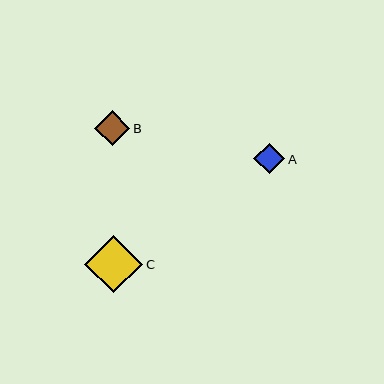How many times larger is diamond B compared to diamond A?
Diamond B is approximately 1.1 times the size of diamond A.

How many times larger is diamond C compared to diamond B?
Diamond C is approximately 1.7 times the size of diamond B.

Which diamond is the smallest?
Diamond A is the smallest with a size of approximately 31 pixels.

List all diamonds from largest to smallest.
From largest to smallest: C, B, A.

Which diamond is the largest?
Diamond C is the largest with a size of approximately 58 pixels.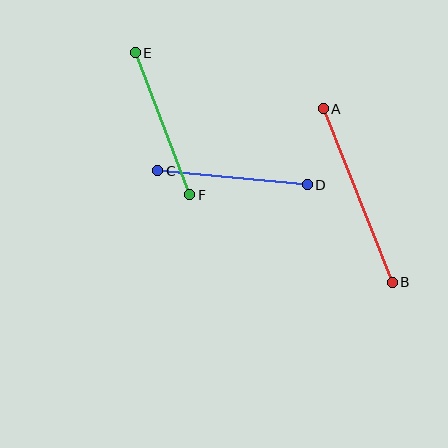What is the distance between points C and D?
The distance is approximately 150 pixels.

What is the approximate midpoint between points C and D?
The midpoint is at approximately (233, 178) pixels.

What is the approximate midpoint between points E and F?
The midpoint is at approximately (162, 124) pixels.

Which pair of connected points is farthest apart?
Points A and B are farthest apart.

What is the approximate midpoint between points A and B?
The midpoint is at approximately (358, 196) pixels.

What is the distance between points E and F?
The distance is approximately 152 pixels.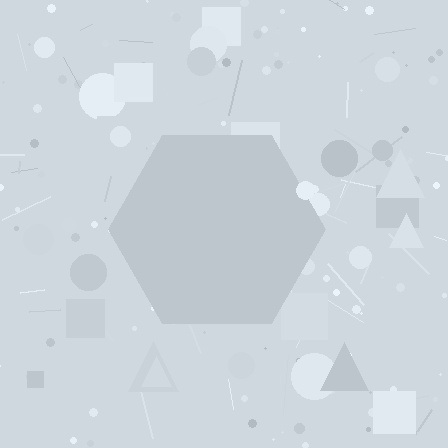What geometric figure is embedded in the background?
A hexagon is embedded in the background.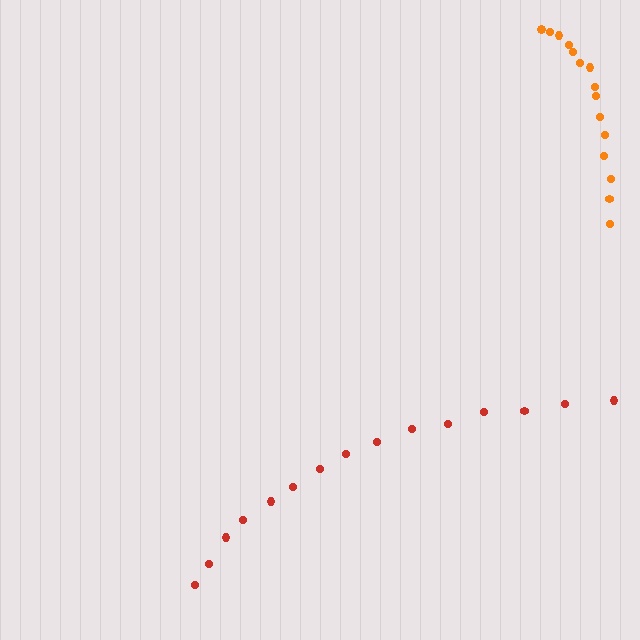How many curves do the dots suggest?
There are 2 distinct paths.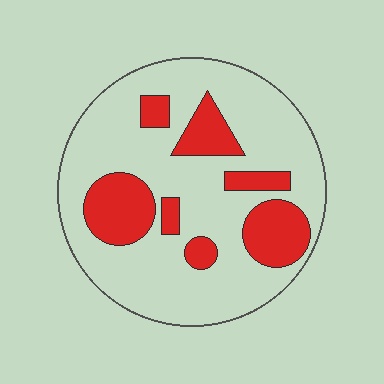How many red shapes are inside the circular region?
7.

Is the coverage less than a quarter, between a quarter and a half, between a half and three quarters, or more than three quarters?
Between a quarter and a half.